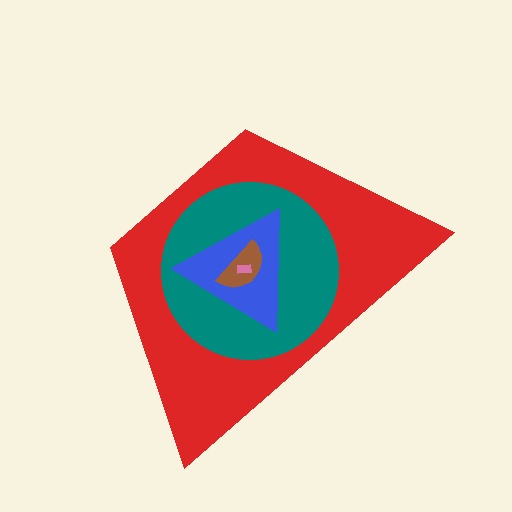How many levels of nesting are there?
5.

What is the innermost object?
The pink rectangle.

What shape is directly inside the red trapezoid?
The teal circle.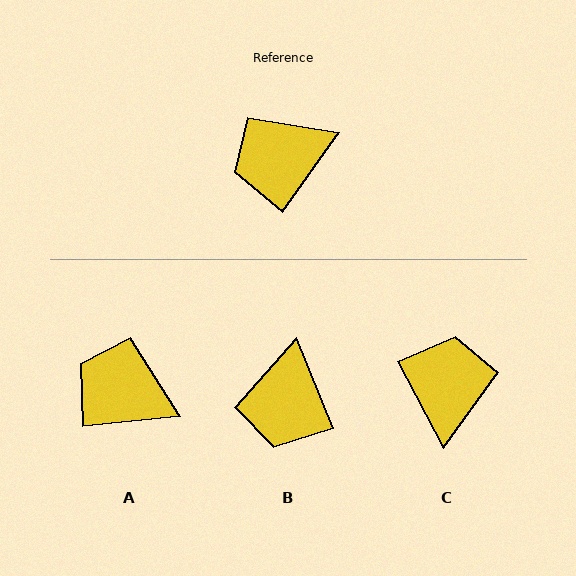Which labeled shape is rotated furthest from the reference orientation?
C, about 117 degrees away.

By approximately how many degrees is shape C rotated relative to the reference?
Approximately 117 degrees clockwise.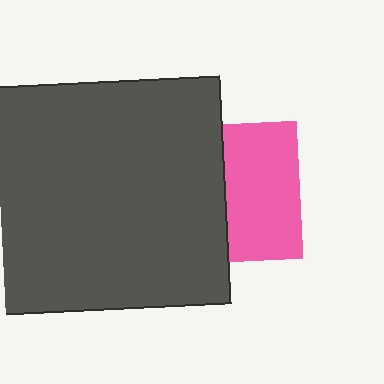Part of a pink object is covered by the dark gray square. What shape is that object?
It is a square.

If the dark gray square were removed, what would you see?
You would see the complete pink square.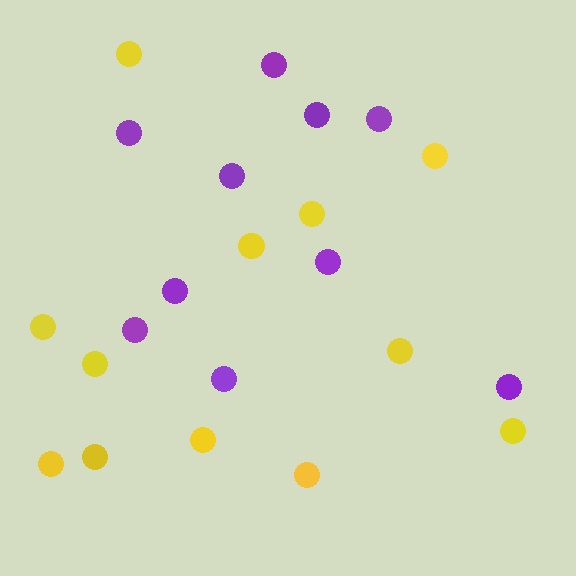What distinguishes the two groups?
There are 2 groups: one group of purple circles (10) and one group of yellow circles (12).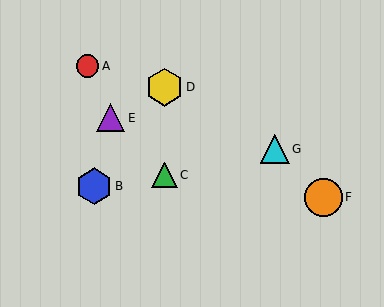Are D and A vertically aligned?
No, D is at x≈165 and A is at x≈87.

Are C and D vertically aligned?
Yes, both are at x≈165.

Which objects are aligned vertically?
Objects C, D are aligned vertically.